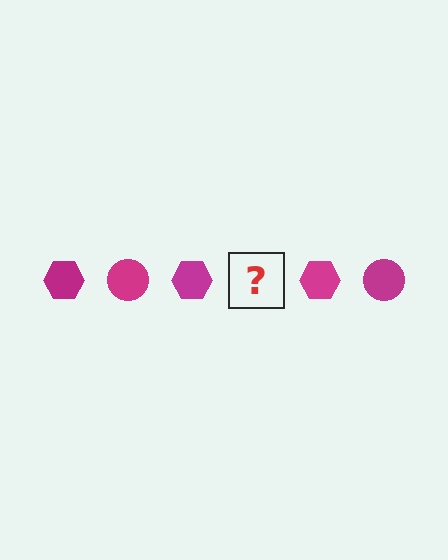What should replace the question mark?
The question mark should be replaced with a magenta circle.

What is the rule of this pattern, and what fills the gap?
The rule is that the pattern cycles through hexagon, circle shapes in magenta. The gap should be filled with a magenta circle.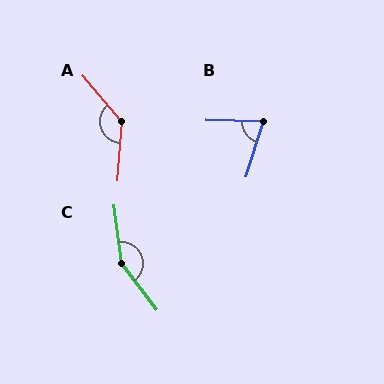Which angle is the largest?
C, at approximately 149 degrees.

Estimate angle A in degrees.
Approximately 135 degrees.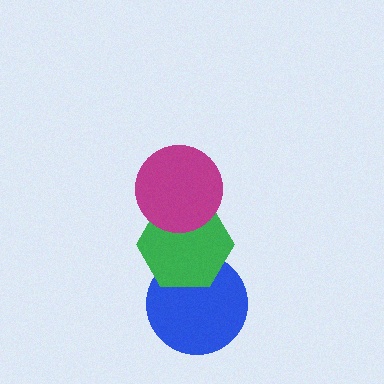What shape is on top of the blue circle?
The green hexagon is on top of the blue circle.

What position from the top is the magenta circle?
The magenta circle is 1st from the top.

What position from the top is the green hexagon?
The green hexagon is 2nd from the top.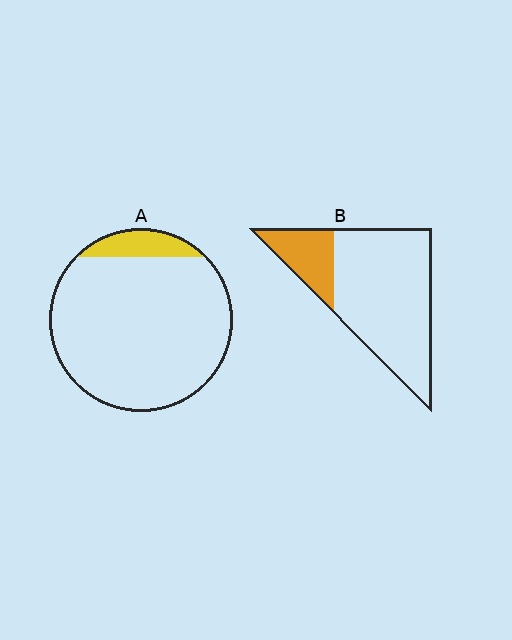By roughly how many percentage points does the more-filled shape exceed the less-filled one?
By roughly 10 percentage points (B over A).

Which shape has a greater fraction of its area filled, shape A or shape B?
Shape B.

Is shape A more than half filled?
No.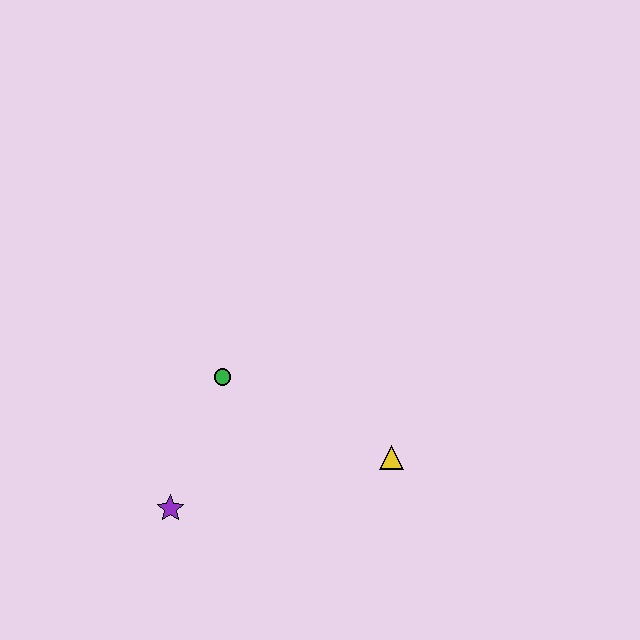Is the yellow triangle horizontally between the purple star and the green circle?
No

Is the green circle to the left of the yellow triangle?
Yes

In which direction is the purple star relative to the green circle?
The purple star is below the green circle.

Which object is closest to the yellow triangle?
The green circle is closest to the yellow triangle.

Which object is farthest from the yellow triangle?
The purple star is farthest from the yellow triangle.